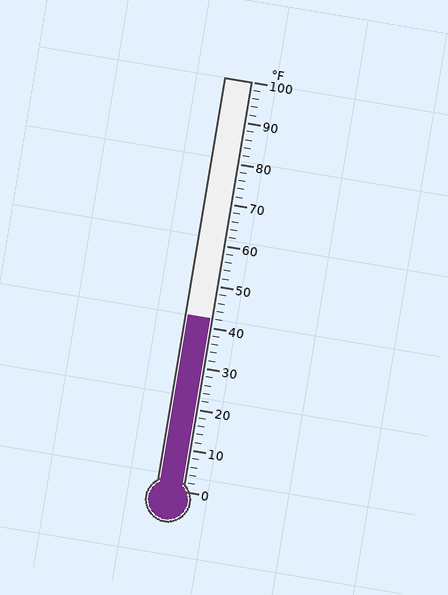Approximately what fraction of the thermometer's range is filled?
The thermometer is filled to approximately 40% of its range.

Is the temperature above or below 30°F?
The temperature is above 30°F.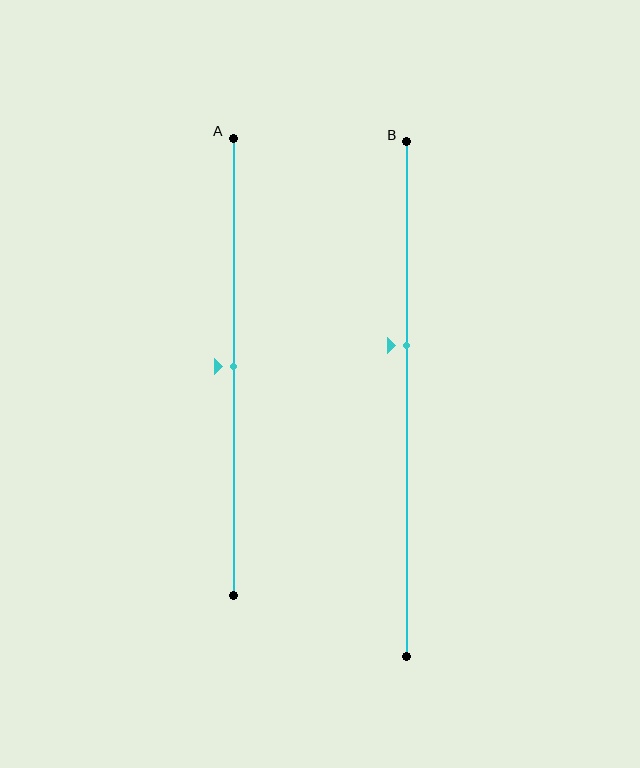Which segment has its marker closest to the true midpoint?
Segment A has its marker closest to the true midpoint.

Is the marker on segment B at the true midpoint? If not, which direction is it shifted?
No, the marker on segment B is shifted upward by about 10% of the segment length.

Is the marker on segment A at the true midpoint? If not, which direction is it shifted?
Yes, the marker on segment A is at the true midpoint.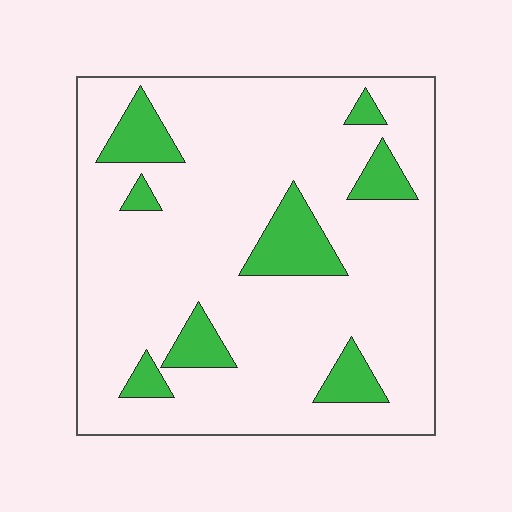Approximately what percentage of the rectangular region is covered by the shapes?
Approximately 15%.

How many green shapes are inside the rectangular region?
8.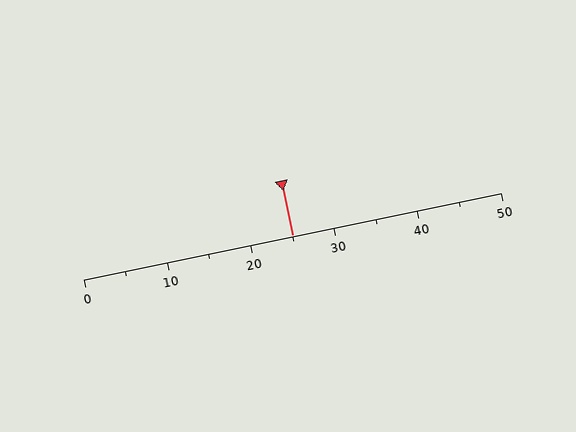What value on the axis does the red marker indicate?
The marker indicates approximately 25.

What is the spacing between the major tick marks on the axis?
The major ticks are spaced 10 apart.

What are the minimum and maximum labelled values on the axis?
The axis runs from 0 to 50.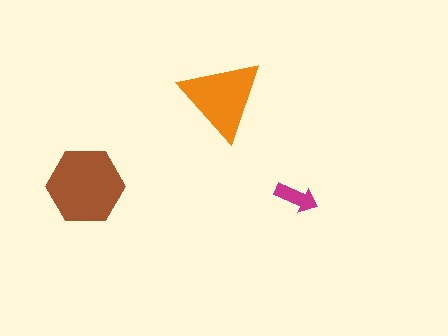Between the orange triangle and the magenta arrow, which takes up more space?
The orange triangle.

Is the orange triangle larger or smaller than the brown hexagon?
Smaller.